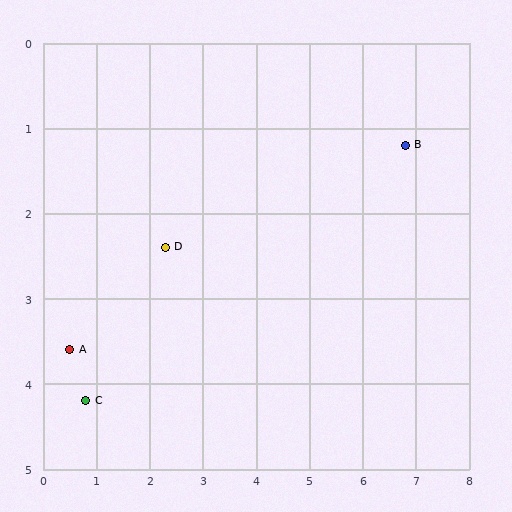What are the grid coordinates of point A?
Point A is at approximately (0.5, 3.6).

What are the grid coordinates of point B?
Point B is at approximately (6.8, 1.2).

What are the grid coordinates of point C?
Point C is at approximately (0.8, 4.2).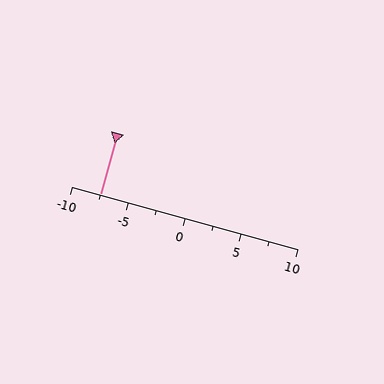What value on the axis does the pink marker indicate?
The marker indicates approximately -7.5.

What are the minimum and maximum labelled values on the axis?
The axis runs from -10 to 10.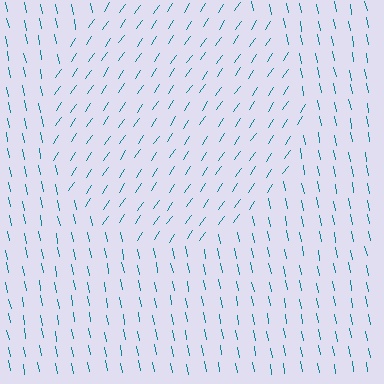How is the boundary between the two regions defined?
The boundary is defined purely by a change in line orientation (approximately 45 degrees difference). All lines are the same color and thickness.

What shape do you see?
I see a circle.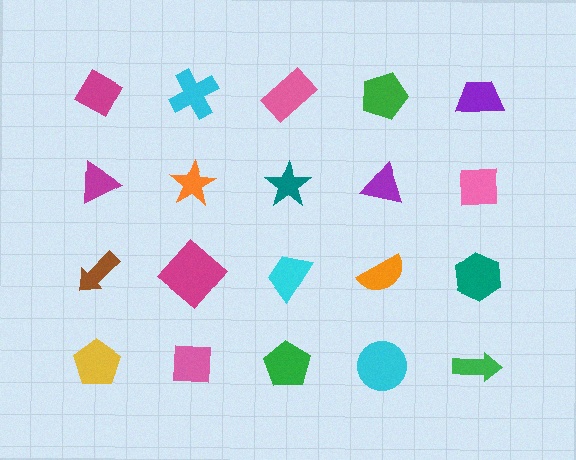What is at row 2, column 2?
An orange star.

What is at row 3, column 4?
An orange semicircle.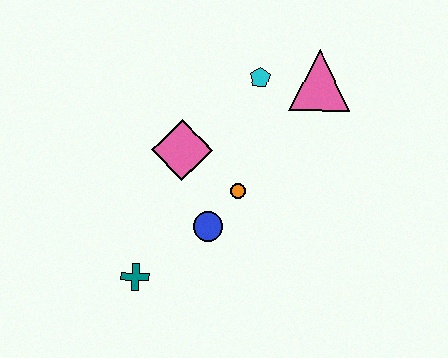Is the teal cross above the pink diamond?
No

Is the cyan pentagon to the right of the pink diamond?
Yes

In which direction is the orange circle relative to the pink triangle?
The orange circle is below the pink triangle.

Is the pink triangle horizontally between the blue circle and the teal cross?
No